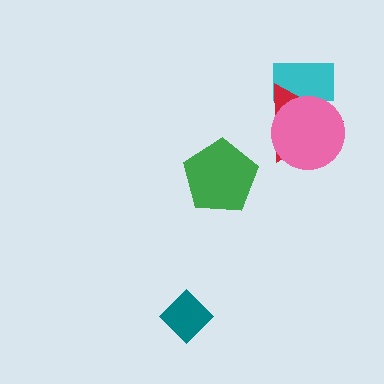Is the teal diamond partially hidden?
No, no other shape covers it.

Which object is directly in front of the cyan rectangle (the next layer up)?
The red triangle is directly in front of the cyan rectangle.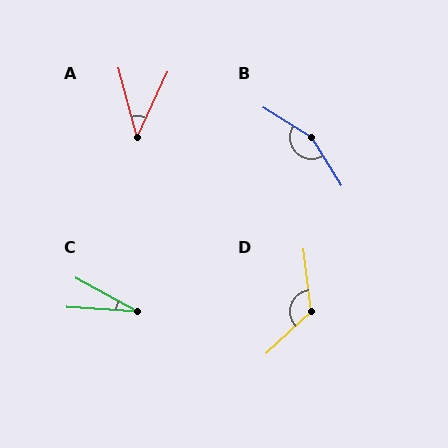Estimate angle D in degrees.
Approximately 127 degrees.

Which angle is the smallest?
C, at approximately 25 degrees.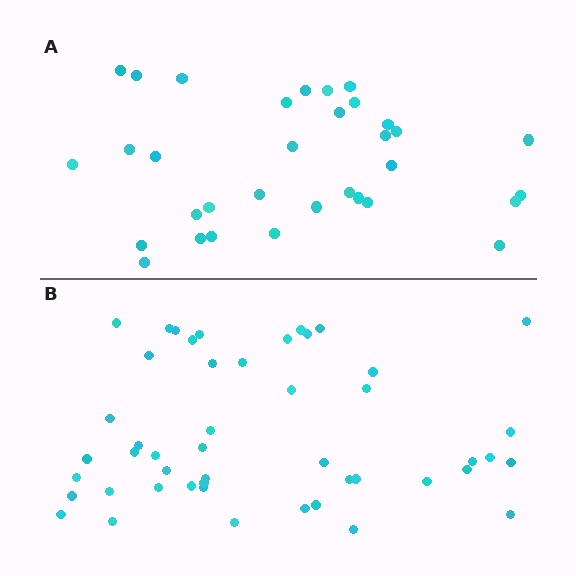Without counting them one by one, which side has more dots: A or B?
Region B (the bottom region) has more dots.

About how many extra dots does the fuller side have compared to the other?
Region B has approximately 15 more dots than region A.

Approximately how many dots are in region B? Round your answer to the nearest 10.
About 50 dots. (The exact count is 48, which rounds to 50.)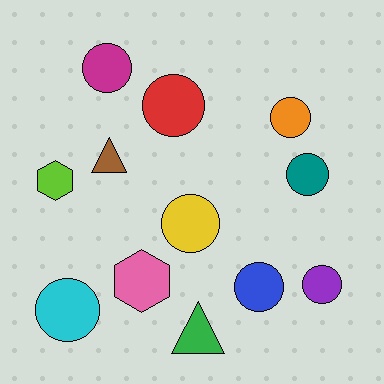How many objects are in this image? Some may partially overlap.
There are 12 objects.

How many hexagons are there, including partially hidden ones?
There are 2 hexagons.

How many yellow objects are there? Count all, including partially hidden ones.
There is 1 yellow object.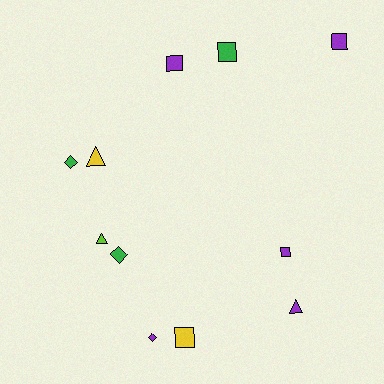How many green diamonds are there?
There are 2 green diamonds.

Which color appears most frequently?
Purple, with 5 objects.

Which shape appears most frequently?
Square, with 5 objects.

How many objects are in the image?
There are 11 objects.